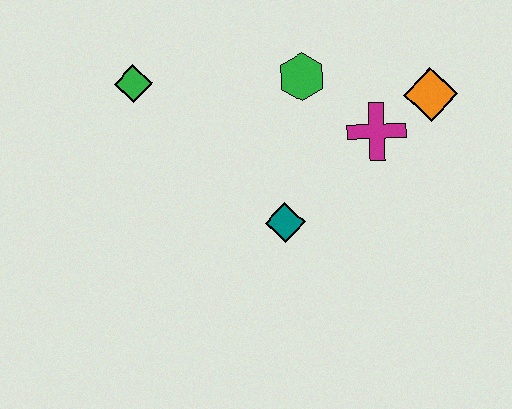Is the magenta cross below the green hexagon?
Yes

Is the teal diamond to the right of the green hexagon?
No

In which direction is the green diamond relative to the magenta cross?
The green diamond is to the left of the magenta cross.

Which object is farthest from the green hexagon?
The green diamond is farthest from the green hexagon.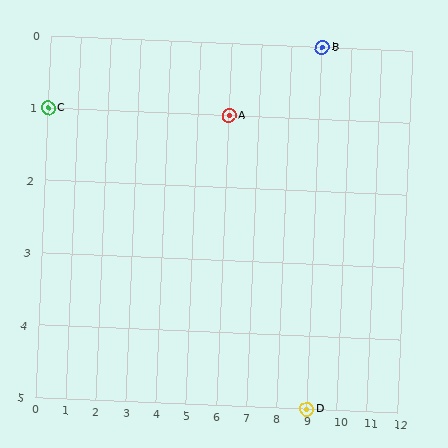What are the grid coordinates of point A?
Point A is at grid coordinates (6, 1).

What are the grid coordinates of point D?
Point D is at grid coordinates (9, 5).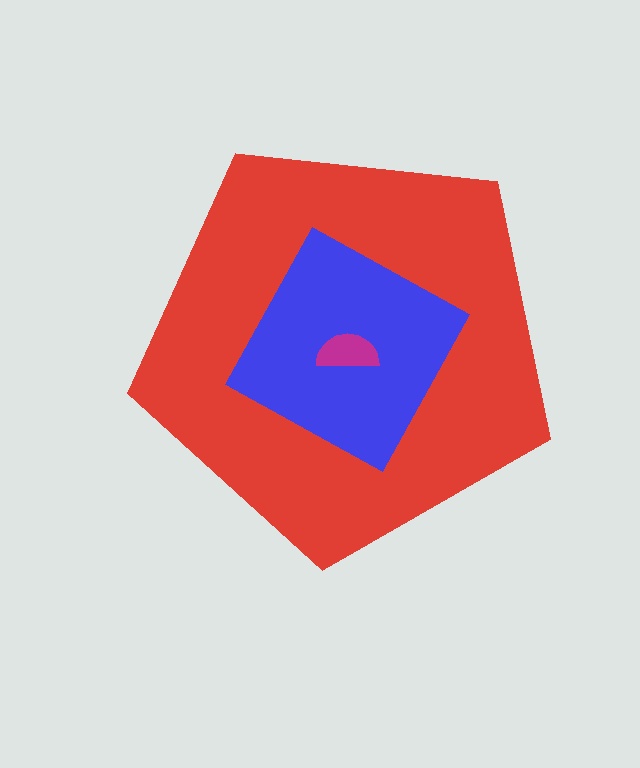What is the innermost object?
The magenta semicircle.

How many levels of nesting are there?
3.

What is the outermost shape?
The red pentagon.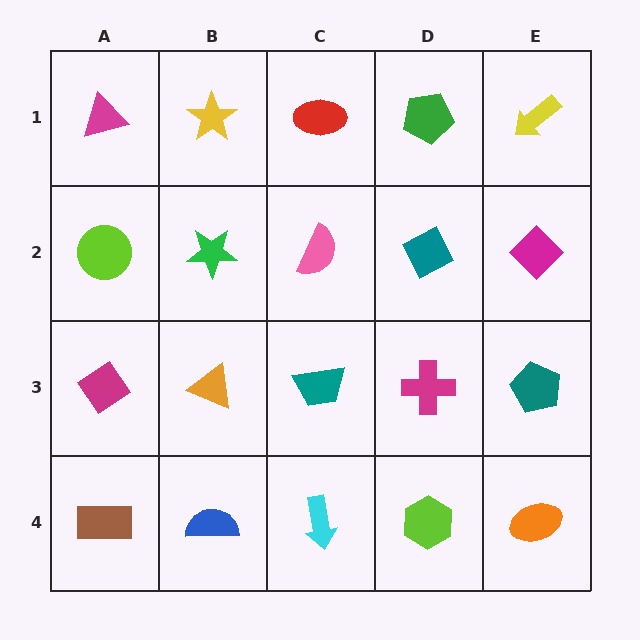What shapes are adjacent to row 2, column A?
A magenta triangle (row 1, column A), a magenta diamond (row 3, column A), a green star (row 2, column B).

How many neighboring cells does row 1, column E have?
2.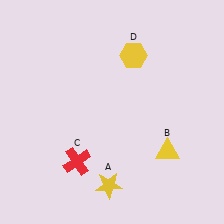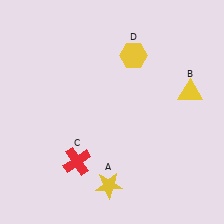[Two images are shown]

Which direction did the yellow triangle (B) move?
The yellow triangle (B) moved up.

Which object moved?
The yellow triangle (B) moved up.